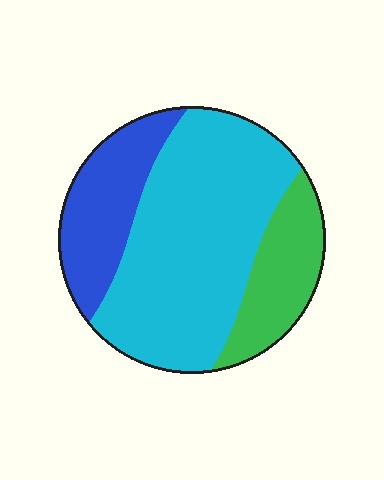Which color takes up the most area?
Cyan, at roughly 60%.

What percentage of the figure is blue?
Blue covers about 20% of the figure.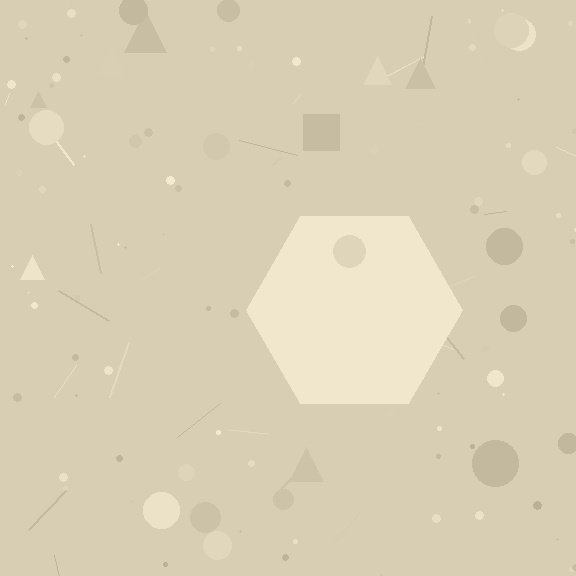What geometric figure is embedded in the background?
A hexagon is embedded in the background.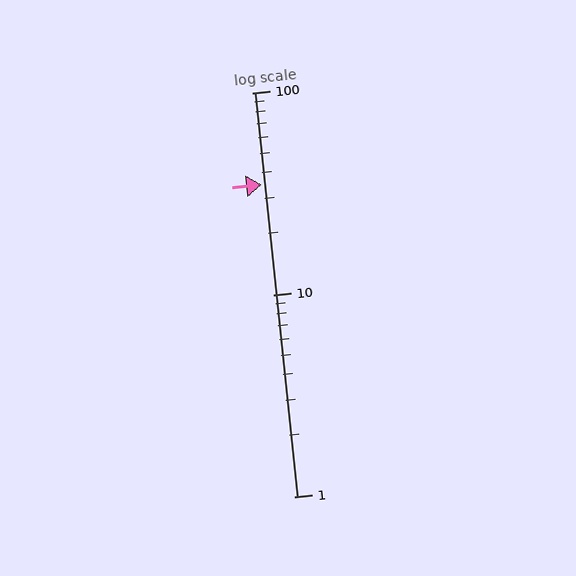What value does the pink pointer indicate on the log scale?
The pointer indicates approximately 35.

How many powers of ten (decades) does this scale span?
The scale spans 2 decades, from 1 to 100.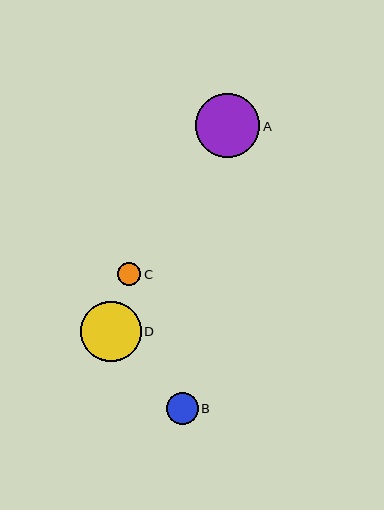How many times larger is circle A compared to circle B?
Circle A is approximately 2.0 times the size of circle B.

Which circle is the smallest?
Circle C is the smallest with a size of approximately 23 pixels.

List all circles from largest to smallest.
From largest to smallest: A, D, B, C.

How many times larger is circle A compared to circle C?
Circle A is approximately 2.8 times the size of circle C.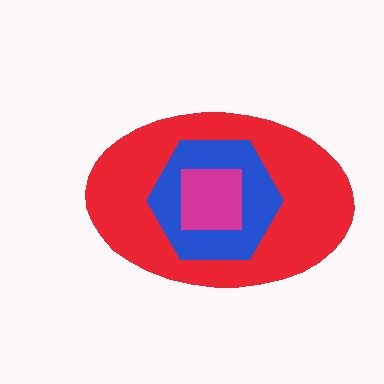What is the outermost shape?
The red ellipse.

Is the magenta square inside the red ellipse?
Yes.